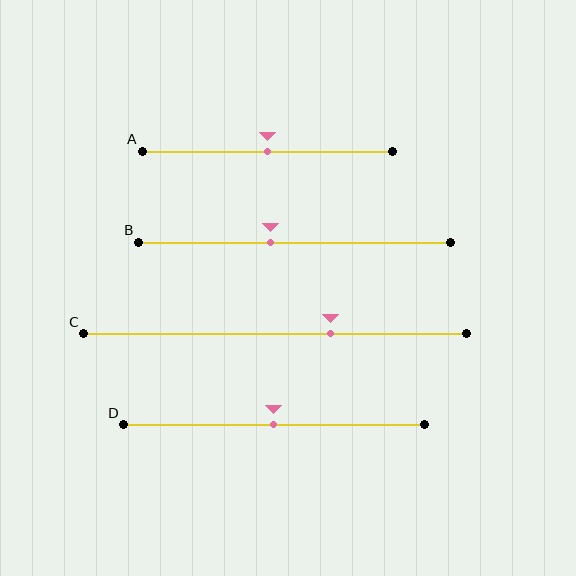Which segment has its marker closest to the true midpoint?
Segment A has its marker closest to the true midpoint.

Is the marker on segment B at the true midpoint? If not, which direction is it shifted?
No, the marker on segment B is shifted to the left by about 8% of the segment length.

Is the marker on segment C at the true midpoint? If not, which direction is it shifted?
No, the marker on segment C is shifted to the right by about 15% of the segment length.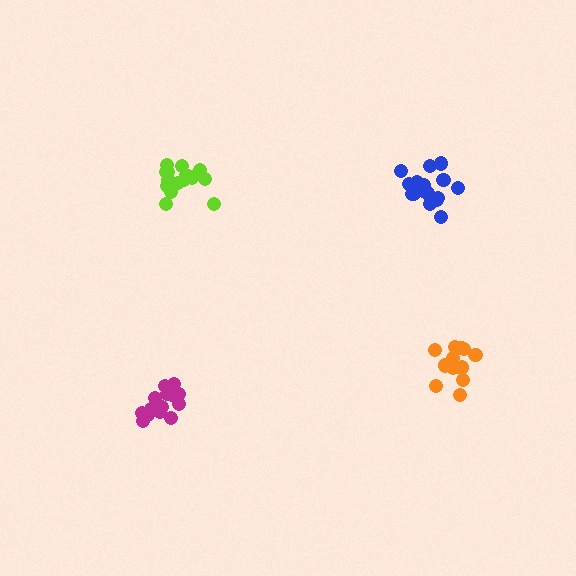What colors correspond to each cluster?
The clusters are colored: lime, magenta, orange, blue.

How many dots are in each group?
Group 1: 15 dots, Group 2: 16 dots, Group 3: 13 dots, Group 4: 16 dots (60 total).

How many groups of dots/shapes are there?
There are 4 groups.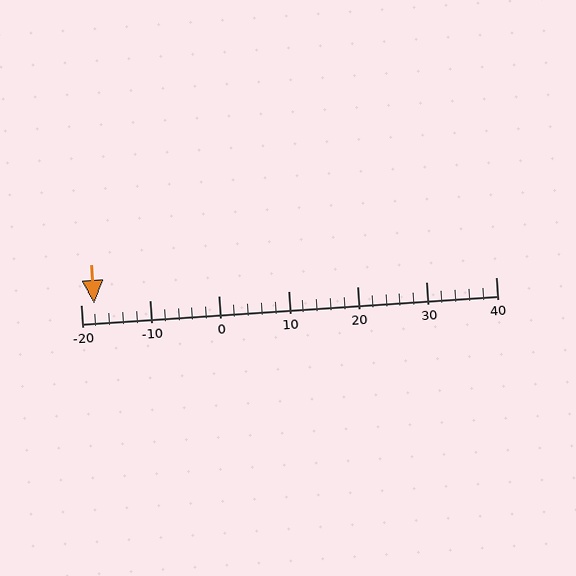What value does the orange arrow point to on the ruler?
The orange arrow points to approximately -18.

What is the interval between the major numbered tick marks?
The major tick marks are spaced 10 units apart.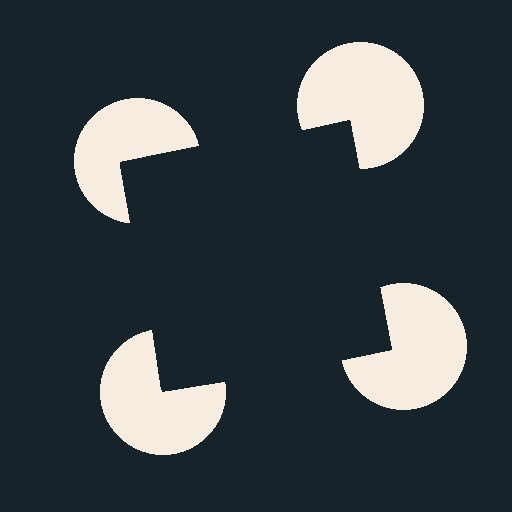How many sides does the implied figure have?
4 sides.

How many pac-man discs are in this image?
There are 4 — one at each vertex of the illusory square.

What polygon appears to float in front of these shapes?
An illusory square — its edges are inferred from the aligned wedge cuts in the pac-man discs, not physically drawn.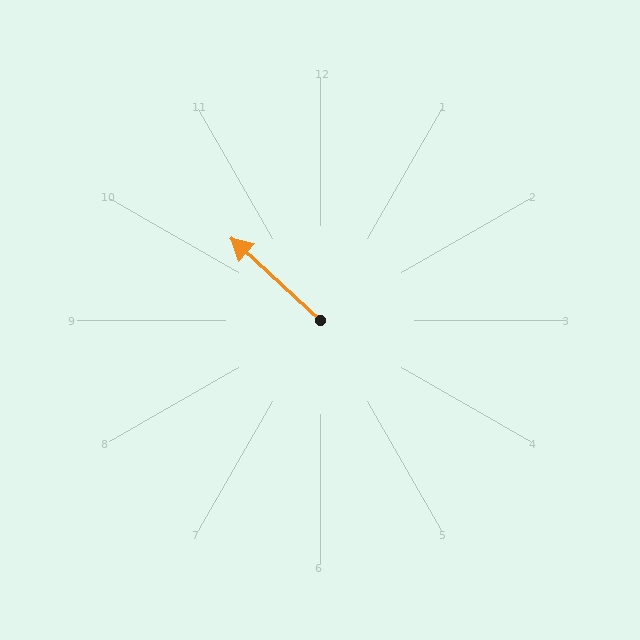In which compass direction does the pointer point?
Northwest.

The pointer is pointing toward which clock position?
Roughly 10 o'clock.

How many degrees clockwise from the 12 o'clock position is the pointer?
Approximately 313 degrees.